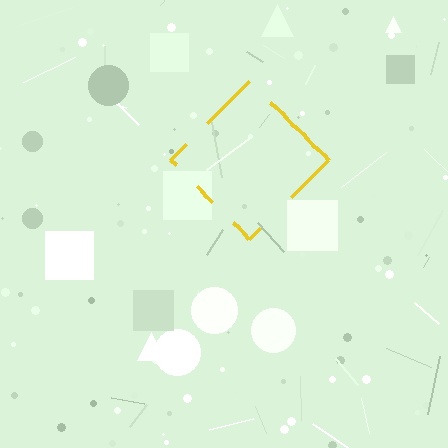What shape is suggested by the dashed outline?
The dashed outline suggests a diamond.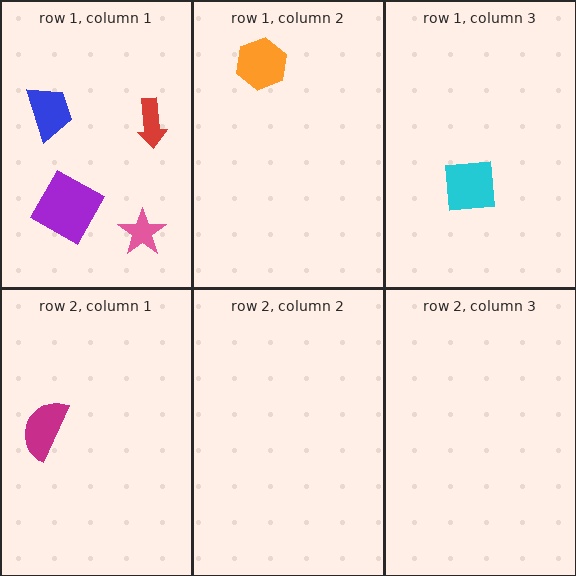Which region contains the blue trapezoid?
The row 1, column 1 region.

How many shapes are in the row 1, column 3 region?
1.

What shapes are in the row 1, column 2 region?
The orange hexagon.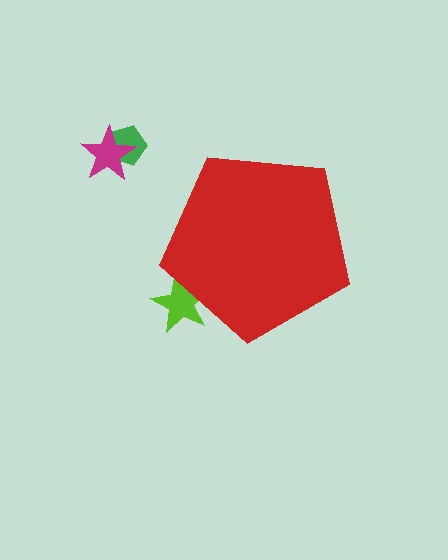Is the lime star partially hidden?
Yes, the lime star is partially hidden behind the red pentagon.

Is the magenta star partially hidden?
No, the magenta star is fully visible.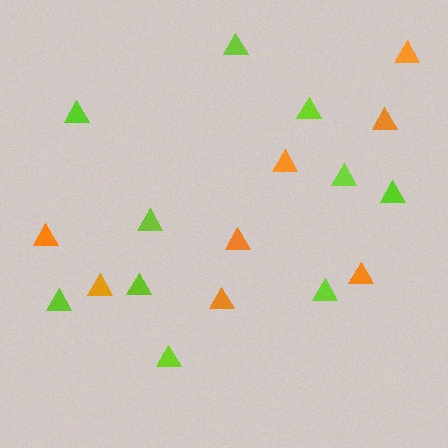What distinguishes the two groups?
There are 2 groups: one group of lime triangles (10) and one group of orange triangles (8).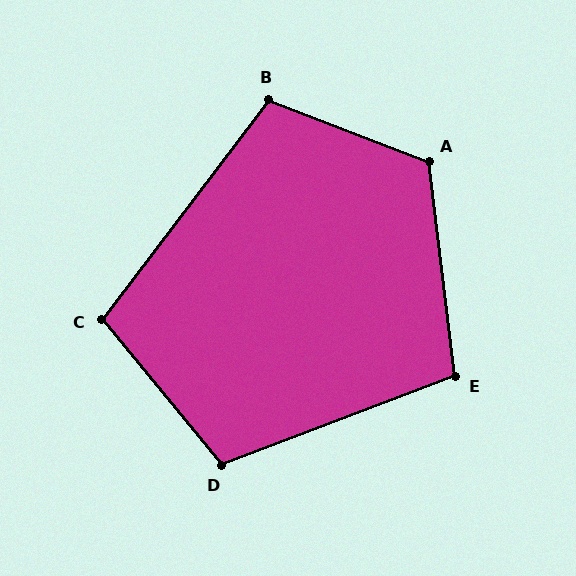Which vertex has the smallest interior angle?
C, at approximately 103 degrees.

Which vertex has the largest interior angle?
A, at approximately 118 degrees.